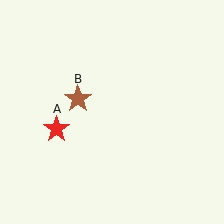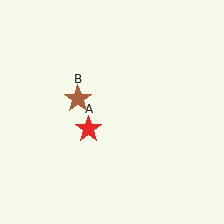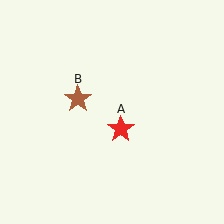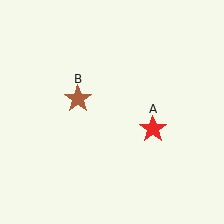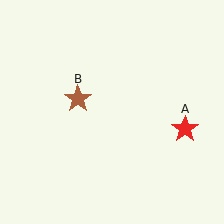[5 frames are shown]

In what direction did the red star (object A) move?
The red star (object A) moved right.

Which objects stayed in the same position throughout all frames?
Brown star (object B) remained stationary.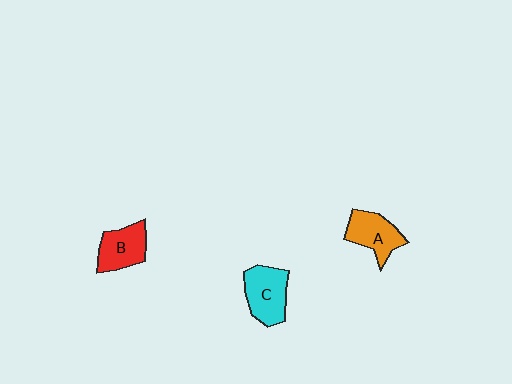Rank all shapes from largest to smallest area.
From largest to smallest: C (cyan), A (orange), B (red).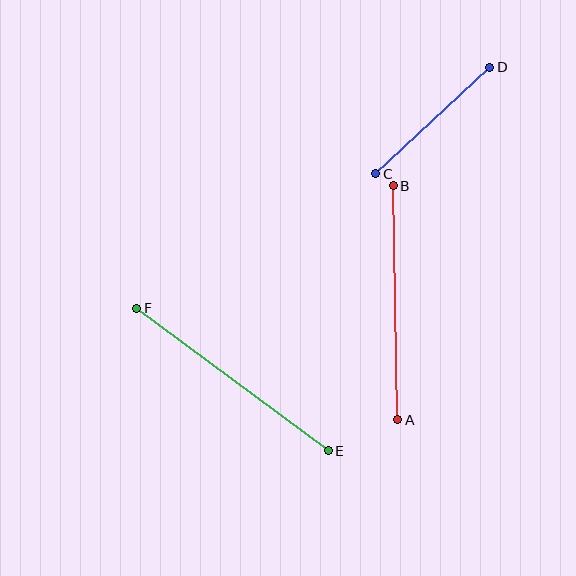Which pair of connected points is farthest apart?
Points E and F are farthest apart.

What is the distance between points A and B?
The distance is approximately 234 pixels.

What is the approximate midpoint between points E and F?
The midpoint is at approximately (232, 380) pixels.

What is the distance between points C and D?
The distance is approximately 156 pixels.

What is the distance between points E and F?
The distance is approximately 239 pixels.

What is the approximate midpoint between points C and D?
The midpoint is at approximately (433, 120) pixels.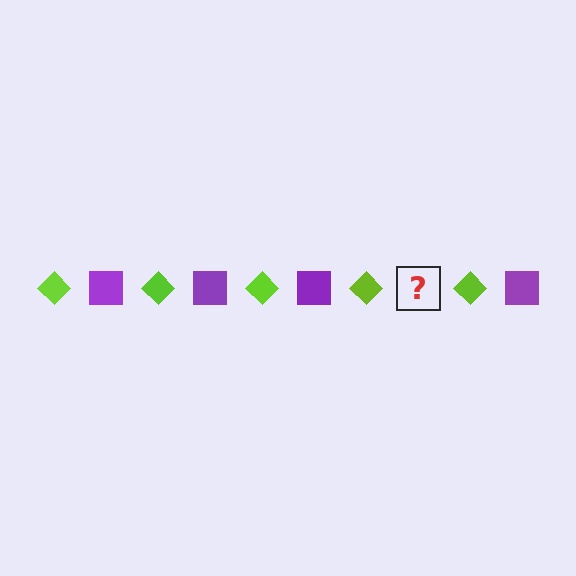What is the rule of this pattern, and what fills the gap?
The rule is that the pattern alternates between lime diamond and purple square. The gap should be filled with a purple square.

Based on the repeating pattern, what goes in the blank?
The blank should be a purple square.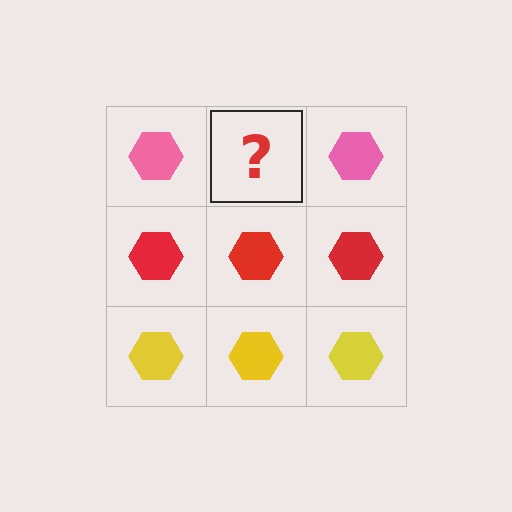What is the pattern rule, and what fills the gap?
The rule is that each row has a consistent color. The gap should be filled with a pink hexagon.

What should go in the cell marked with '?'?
The missing cell should contain a pink hexagon.